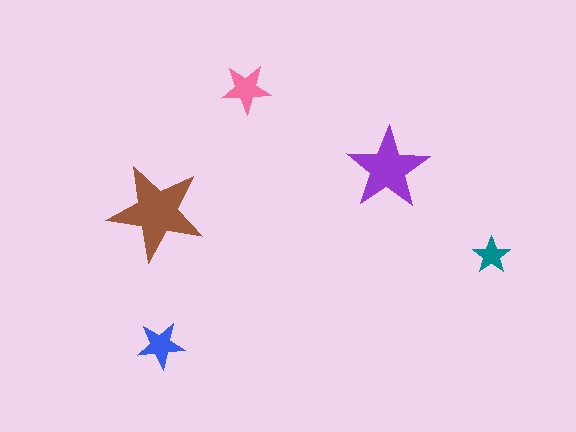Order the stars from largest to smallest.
the brown one, the purple one, the pink one, the blue one, the teal one.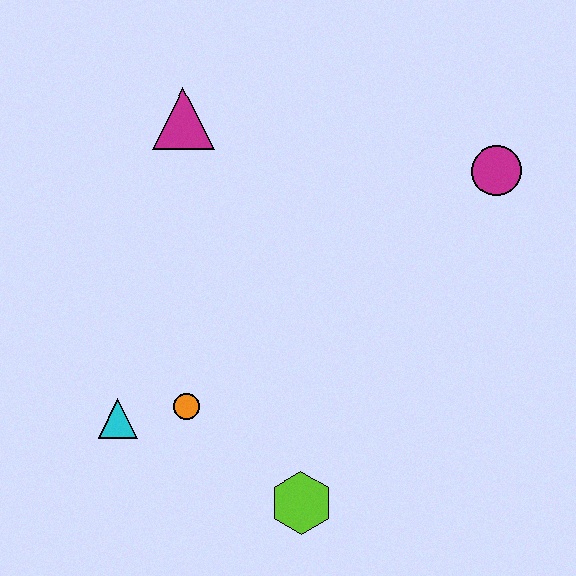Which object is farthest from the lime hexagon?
The magenta triangle is farthest from the lime hexagon.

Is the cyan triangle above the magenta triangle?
No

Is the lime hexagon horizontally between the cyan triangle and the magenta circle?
Yes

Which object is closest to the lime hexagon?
The orange circle is closest to the lime hexagon.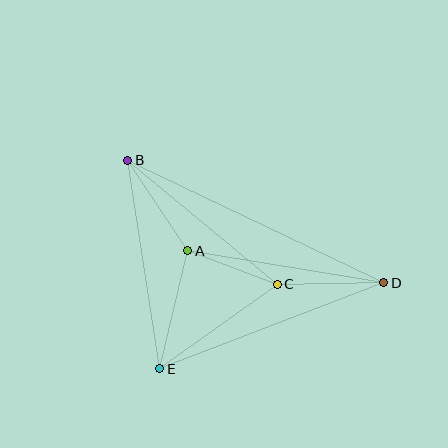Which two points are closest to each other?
Points A and C are closest to each other.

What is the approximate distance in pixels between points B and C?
The distance between B and C is approximately 194 pixels.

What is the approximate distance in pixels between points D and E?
The distance between D and E is approximately 240 pixels.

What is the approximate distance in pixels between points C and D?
The distance between C and D is approximately 107 pixels.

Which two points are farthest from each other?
Points B and D are farthest from each other.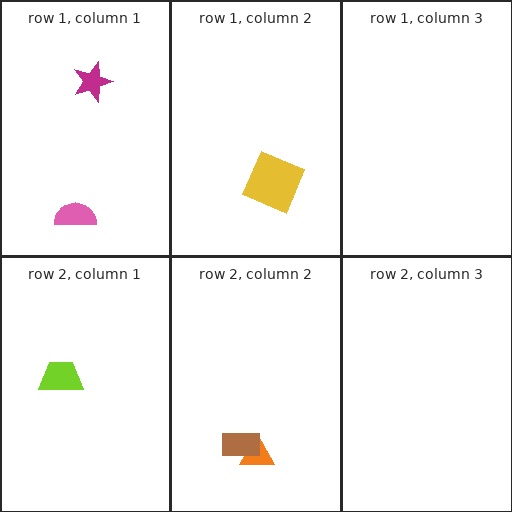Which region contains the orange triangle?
The row 2, column 2 region.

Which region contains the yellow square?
The row 1, column 2 region.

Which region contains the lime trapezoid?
The row 2, column 1 region.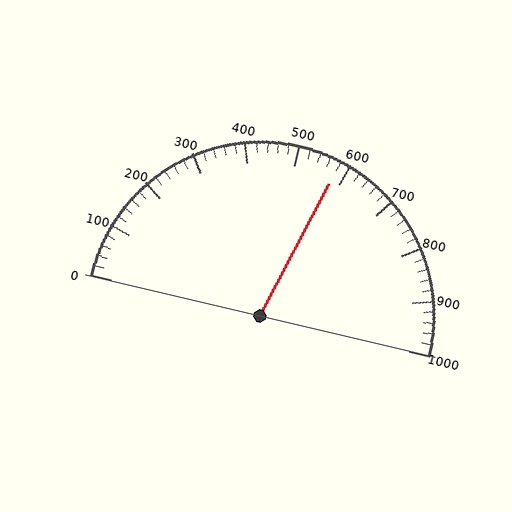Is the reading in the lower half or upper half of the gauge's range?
The reading is in the upper half of the range (0 to 1000).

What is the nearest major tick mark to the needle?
The nearest major tick mark is 600.